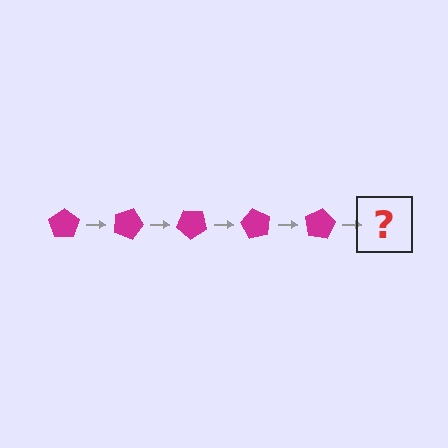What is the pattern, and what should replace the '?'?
The pattern is that the pentagon rotates 20 degrees each step. The '?' should be a magenta pentagon rotated 100 degrees.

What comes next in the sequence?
The next element should be a magenta pentagon rotated 100 degrees.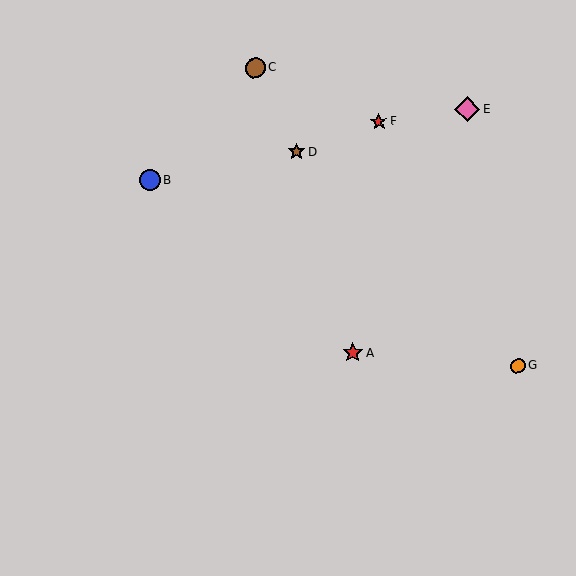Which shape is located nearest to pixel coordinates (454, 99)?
The pink diamond (labeled E) at (467, 110) is nearest to that location.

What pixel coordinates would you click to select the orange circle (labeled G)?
Click at (518, 366) to select the orange circle G.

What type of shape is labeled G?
Shape G is an orange circle.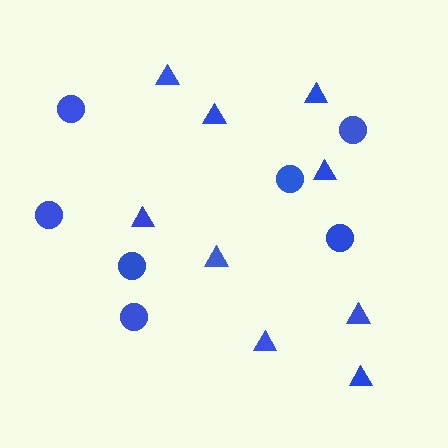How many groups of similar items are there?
There are 2 groups: one group of triangles (9) and one group of circles (7).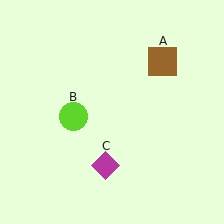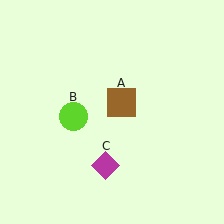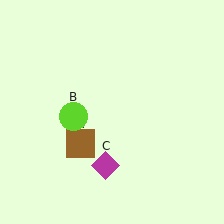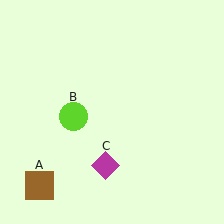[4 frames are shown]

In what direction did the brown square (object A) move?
The brown square (object A) moved down and to the left.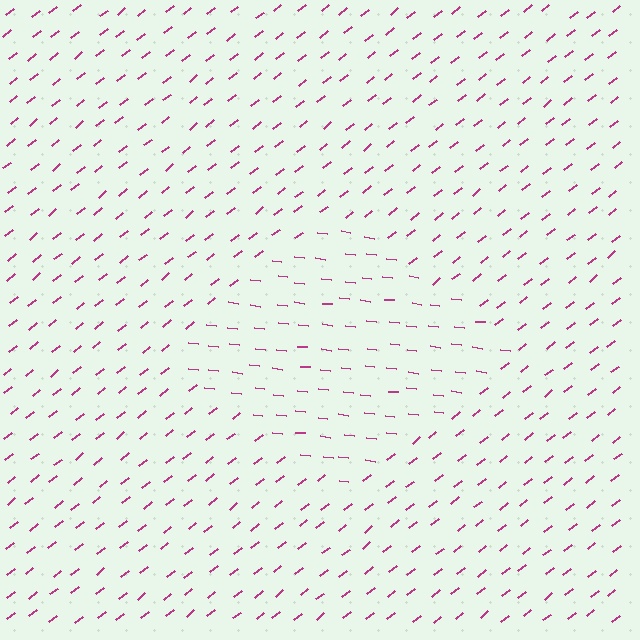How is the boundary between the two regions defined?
The boundary is defined purely by a change in line orientation (approximately 45 degrees difference). All lines are the same color and thickness.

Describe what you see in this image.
The image is filled with small magenta line segments. A diamond region in the image has lines oriented differently from the surrounding lines, creating a visible texture boundary.